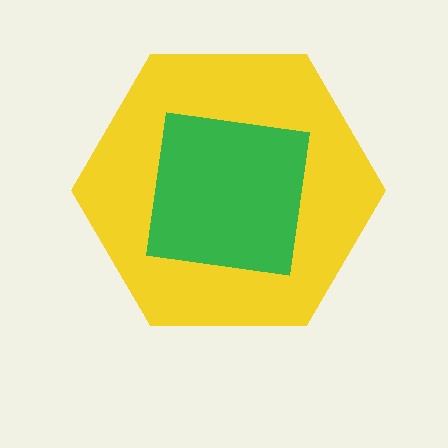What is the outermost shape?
The yellow hexagon.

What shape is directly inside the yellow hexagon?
The green square.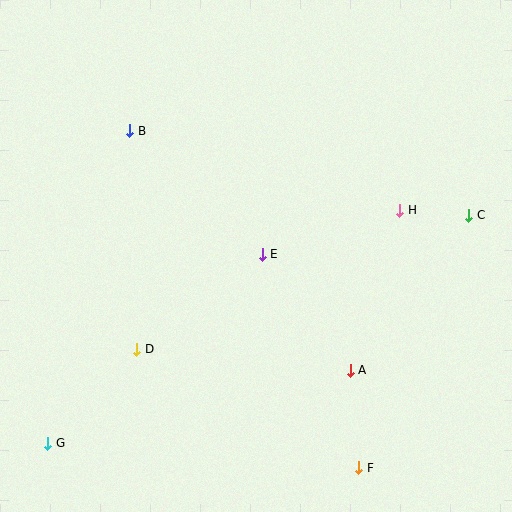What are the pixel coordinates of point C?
Point C is at (469, 216).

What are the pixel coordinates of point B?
Point B is at (130, 131).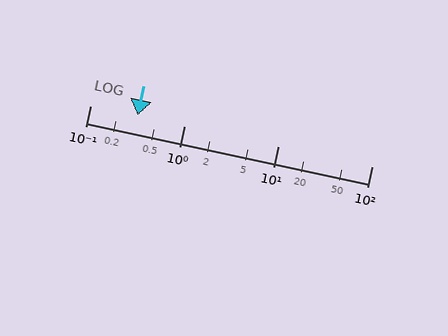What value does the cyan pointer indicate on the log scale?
The pointer indicates approximately 0.32.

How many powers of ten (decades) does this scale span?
The scale spans 3 decades, from 0.1 to 100.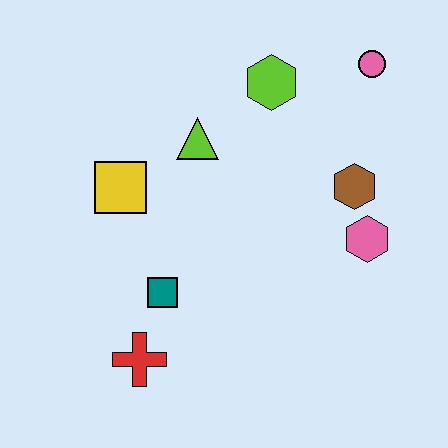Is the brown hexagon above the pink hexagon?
Yes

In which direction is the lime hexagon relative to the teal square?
The lime hexagon is above the teal square.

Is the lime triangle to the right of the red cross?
Yes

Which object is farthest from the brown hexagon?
The red cross is farthest from the brown hexagon.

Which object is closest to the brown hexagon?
The pink hexagon is closest to the brown hexagon.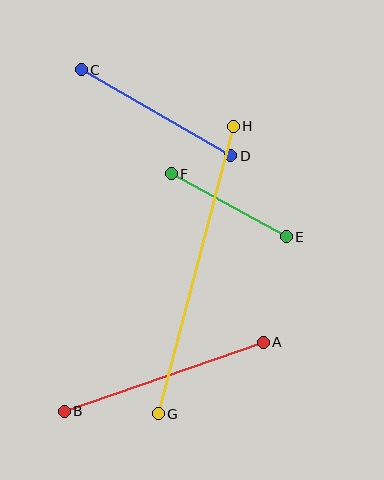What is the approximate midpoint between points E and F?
The midpoint is at approximately (229, 205) pixels.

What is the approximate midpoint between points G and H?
The midpoint is at approximately (196, 270) pixels.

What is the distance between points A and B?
The distance is approximately 211 pixels.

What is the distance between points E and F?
The distance is approximately 131 pixels.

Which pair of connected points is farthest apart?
Points G and H are farthest apart.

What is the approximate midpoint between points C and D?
The midpoint is at approximately (156, 113) pixels.